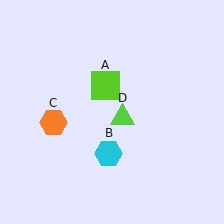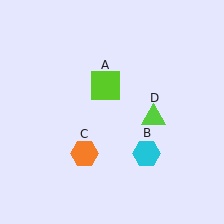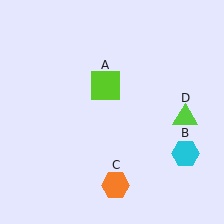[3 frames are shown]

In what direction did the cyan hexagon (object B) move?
The cyan hexagon (object B) moved right.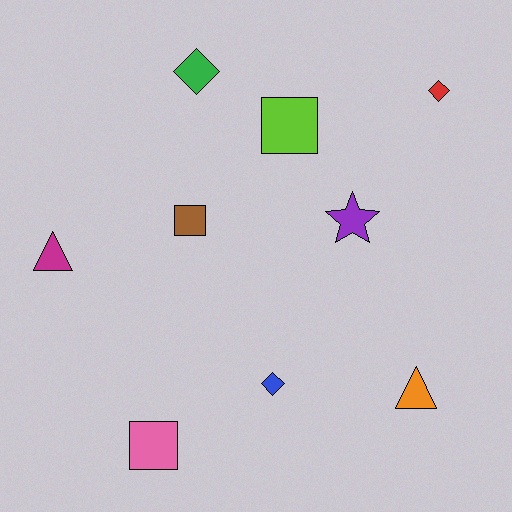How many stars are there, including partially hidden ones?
There is 1 star.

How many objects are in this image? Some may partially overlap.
There are 9 objects.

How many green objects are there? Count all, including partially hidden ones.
There is 1 green object.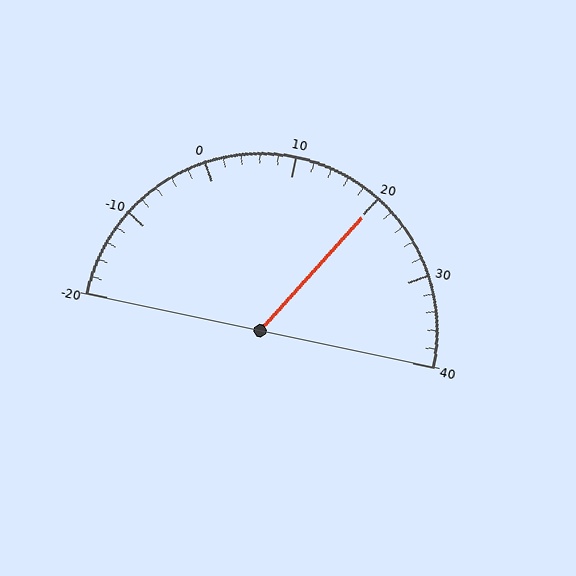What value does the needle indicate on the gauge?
The needle indicates approximately 20.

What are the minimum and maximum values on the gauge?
The gauge ranges from -20 to 40.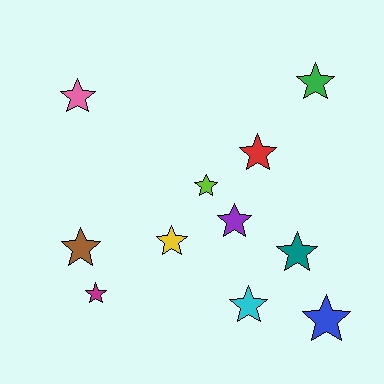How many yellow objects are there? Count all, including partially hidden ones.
There is 1 yellow object.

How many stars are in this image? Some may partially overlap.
There are 11 stars.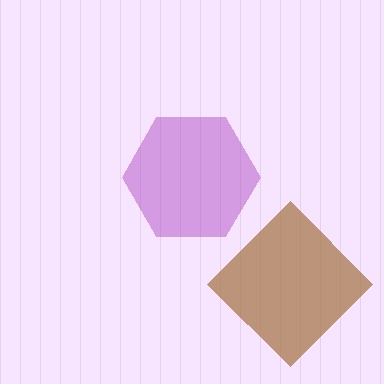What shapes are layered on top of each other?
The layered shapes are: a brown diamond, a purple hexagon.